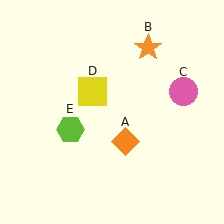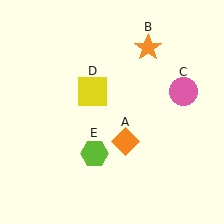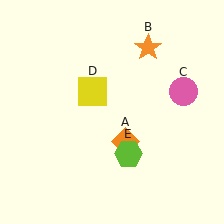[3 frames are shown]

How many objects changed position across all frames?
1 object changed position: lime hexagon (object E).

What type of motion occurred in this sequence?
The lime hexagon (object E) rotated counterclockwise around the center of the scene.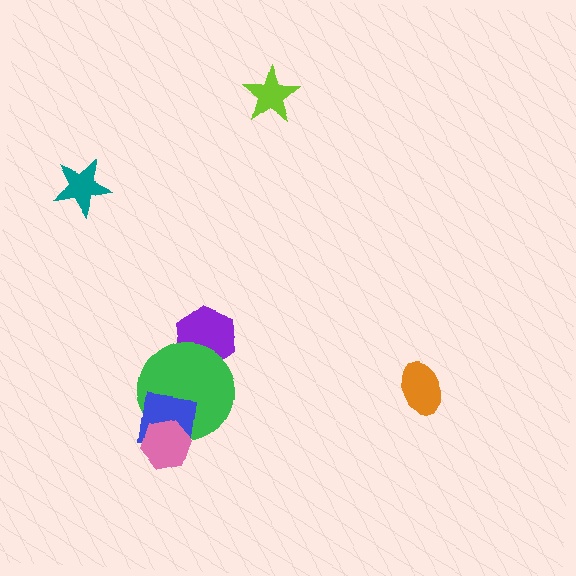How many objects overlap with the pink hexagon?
2 objects overlap with the pink hexagon.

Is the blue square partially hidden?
Yes, it is partially covered by another shape.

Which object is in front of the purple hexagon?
The green circle is in front of the purple hexagon.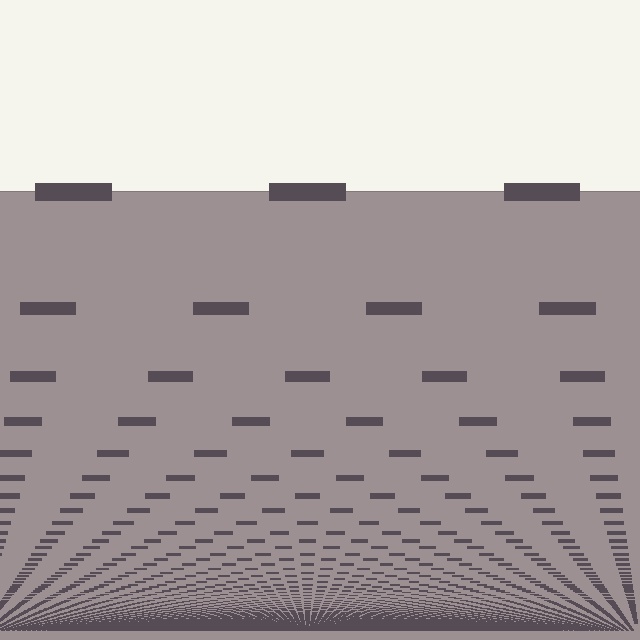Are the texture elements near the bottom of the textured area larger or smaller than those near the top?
Smaller. The gradient is inverted — elements near the bottom are smaller and denser.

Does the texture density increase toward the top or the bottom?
Density increases toward the bottom.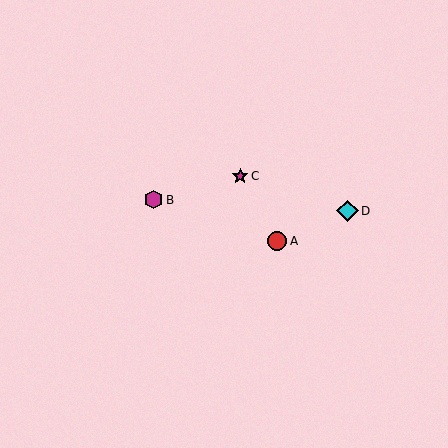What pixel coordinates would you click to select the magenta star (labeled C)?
Click at (240, 176) to select the magenta star C.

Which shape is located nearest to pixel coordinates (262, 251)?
The red circle (labeled A) at (277, 241) is nearest to that location.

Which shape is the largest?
The cyan diamond (labeled D) is the largest.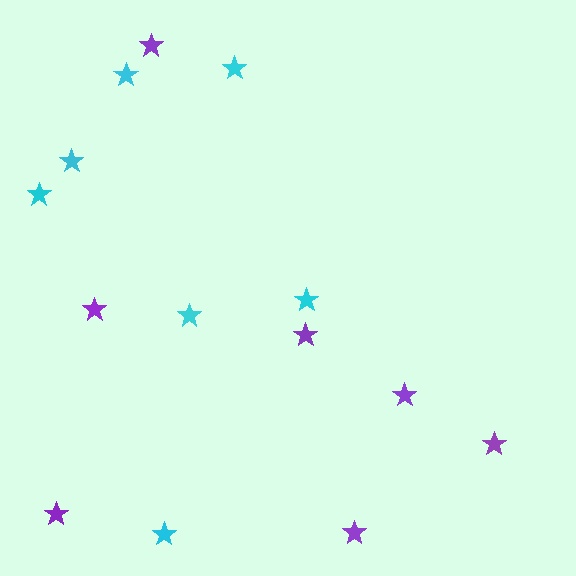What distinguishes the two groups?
There are 2 groups: one group of cyan stars (7) and one group of purple stars (7).